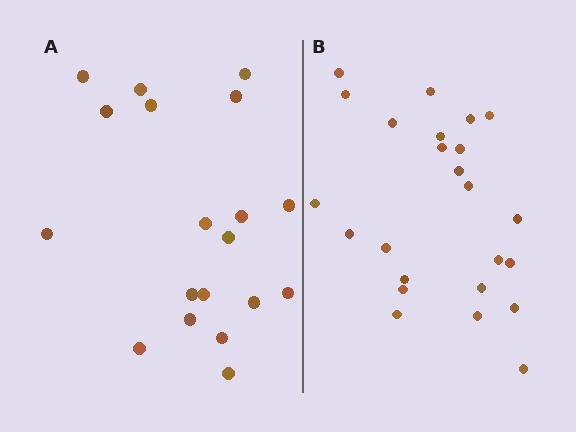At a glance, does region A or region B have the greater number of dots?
Region B (the right region) has more dots.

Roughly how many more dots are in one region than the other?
Region B has about 5 more dots than region A.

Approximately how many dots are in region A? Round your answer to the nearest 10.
About 20 dots. (The exact count is 19, which rounds to 20.)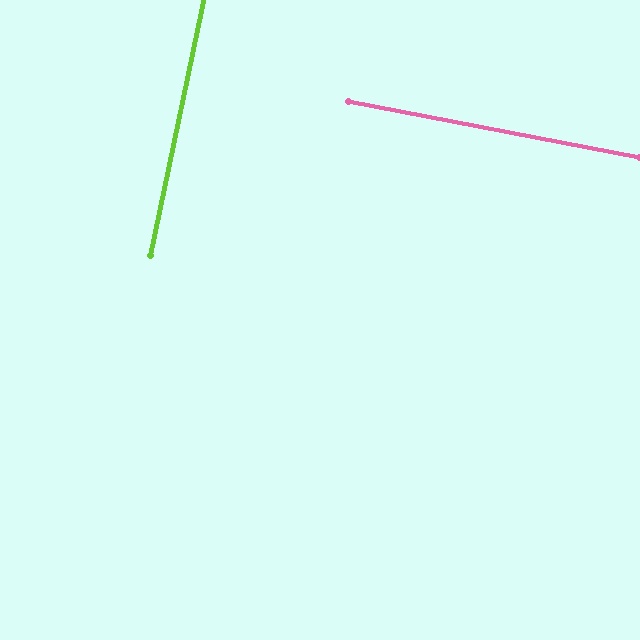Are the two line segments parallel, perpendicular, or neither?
Perpendicular — they meet at approximately 89°.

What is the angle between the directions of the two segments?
Approximately 89 degrees.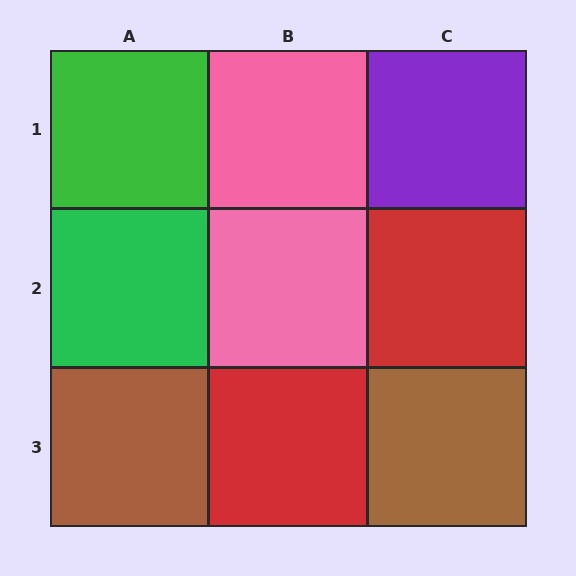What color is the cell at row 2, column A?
Green.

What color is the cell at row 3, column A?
Brown.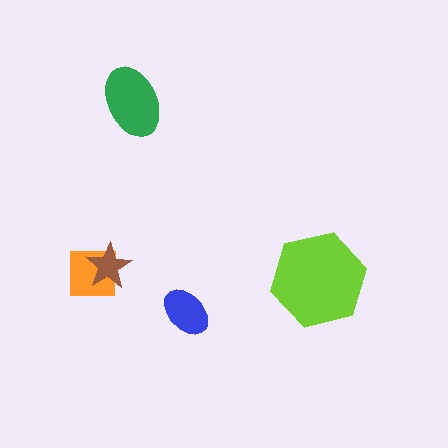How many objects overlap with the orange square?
1 object overlaps with the orange square.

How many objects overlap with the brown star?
1 object overlaps with the brown star.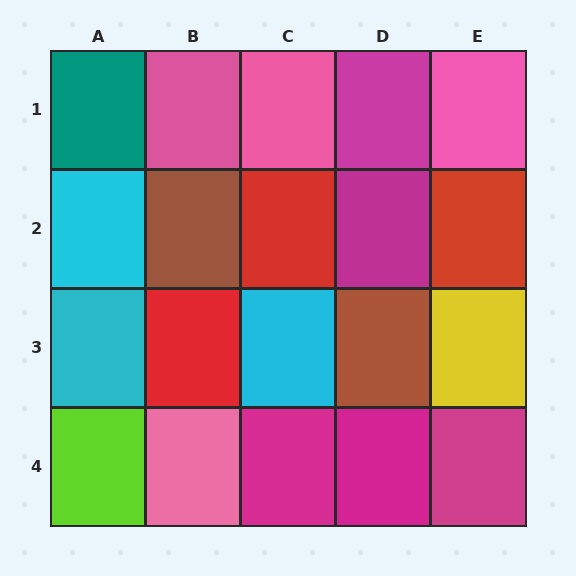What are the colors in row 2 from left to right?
Cyan, brown, red, magenta, red.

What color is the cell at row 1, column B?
Pink.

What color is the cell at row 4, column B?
Pink.